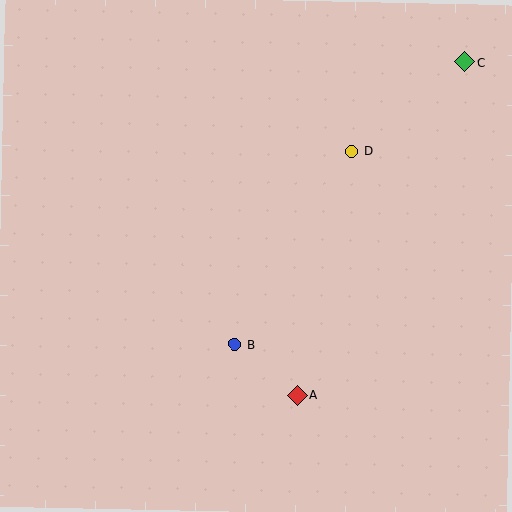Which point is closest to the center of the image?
Point B at (235, 344) is closest to the center.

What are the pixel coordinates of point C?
Point C is at (465, 62).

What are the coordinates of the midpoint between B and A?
The midpoint between B and A is at (266, 370).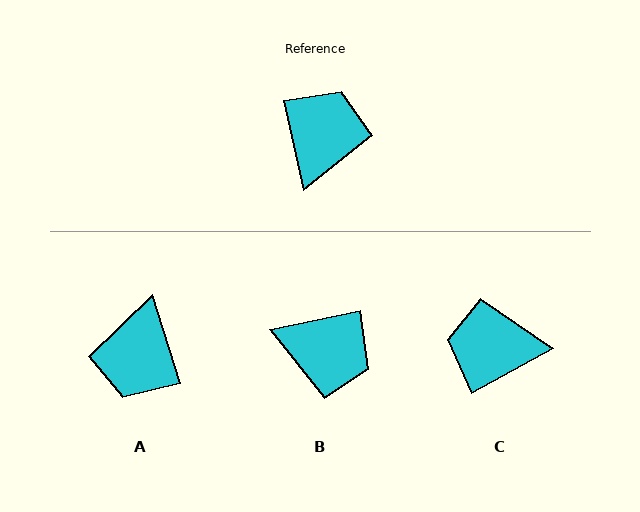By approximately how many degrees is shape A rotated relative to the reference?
Approximately 175 degrees clockwise.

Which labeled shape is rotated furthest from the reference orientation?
A, about 175 degrees away.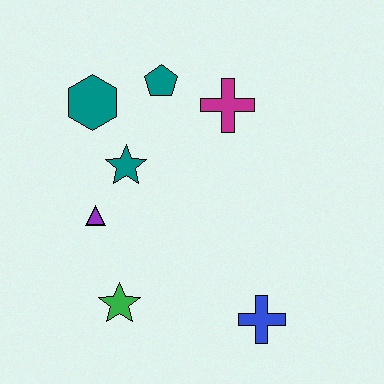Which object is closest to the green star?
The purple triangle is closest to the green star.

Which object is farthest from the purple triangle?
The blue cross is farthest from the purple triangle.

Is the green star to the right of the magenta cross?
No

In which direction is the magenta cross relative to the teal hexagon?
The magenta cross is to the right of the teal hexagon.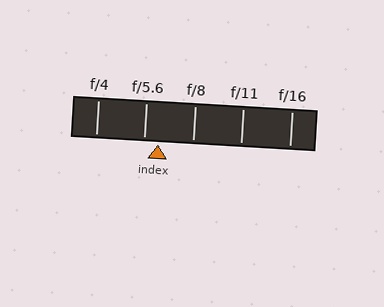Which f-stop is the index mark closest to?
The index mark is closest to f/5.6.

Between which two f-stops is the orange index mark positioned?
The index mark is between f/5.6 and f/8.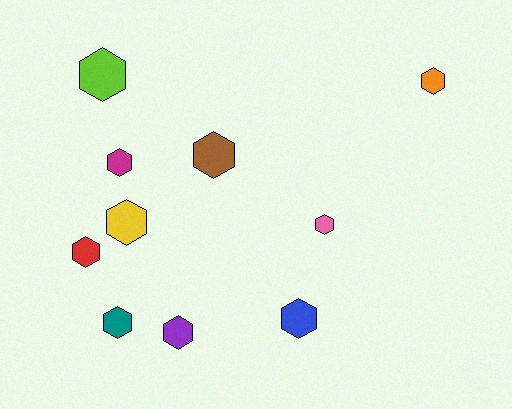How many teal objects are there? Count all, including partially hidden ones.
There is 1 teal object.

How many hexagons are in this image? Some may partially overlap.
There are 10 hexagons.